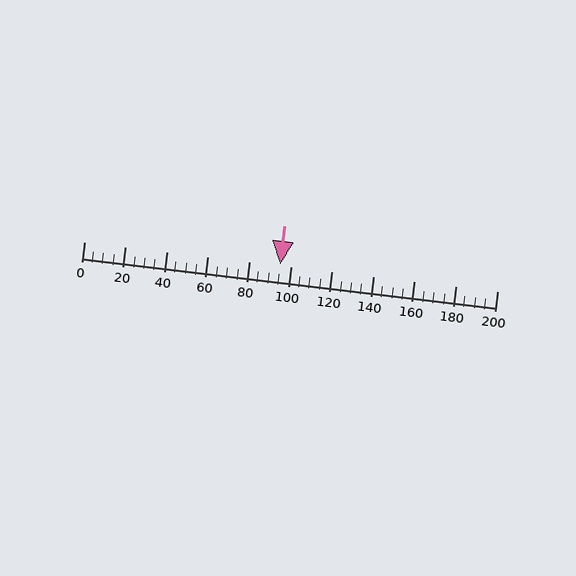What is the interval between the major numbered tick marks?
The major tick marks are spaced 20 units apart.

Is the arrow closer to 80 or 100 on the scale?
The arrow is closer to 100.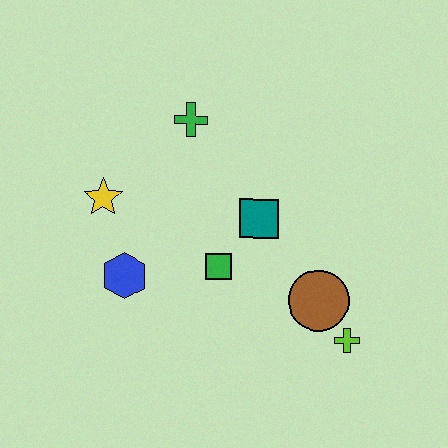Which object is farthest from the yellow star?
The lime cross is farthest from the yellow star.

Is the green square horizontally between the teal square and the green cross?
Yes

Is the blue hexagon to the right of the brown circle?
No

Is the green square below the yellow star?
Yes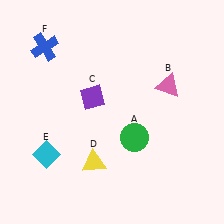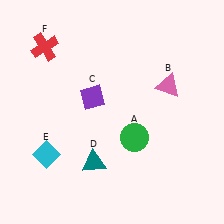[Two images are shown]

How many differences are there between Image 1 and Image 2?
There are 2 differences between the two images.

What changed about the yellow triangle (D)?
In Image 1, D is yellow. In Image 2, it changed to teal.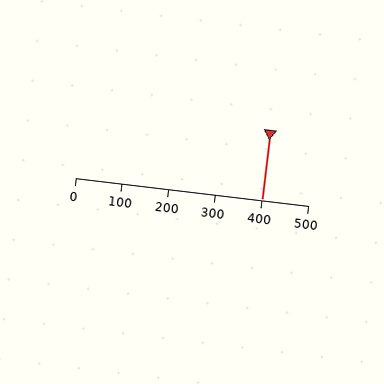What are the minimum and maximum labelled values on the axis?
The axis runs from 0 to 500.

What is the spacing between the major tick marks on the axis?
The major ticks are spaced 100 apart.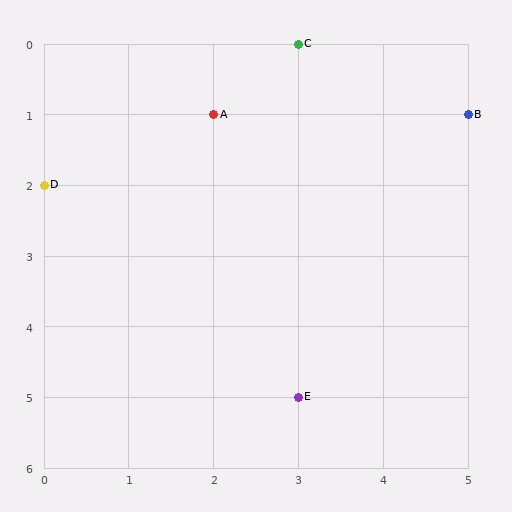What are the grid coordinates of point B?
Point B is at grid coordinates (5, 1).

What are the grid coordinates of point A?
Point A is at grid coordinates (2, 1).